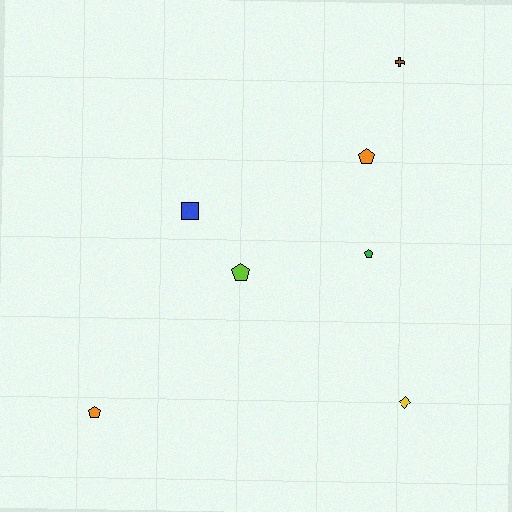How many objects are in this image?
There are 7 objects.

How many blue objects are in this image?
There is 1 blue object.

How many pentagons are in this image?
There are 4 pentagons.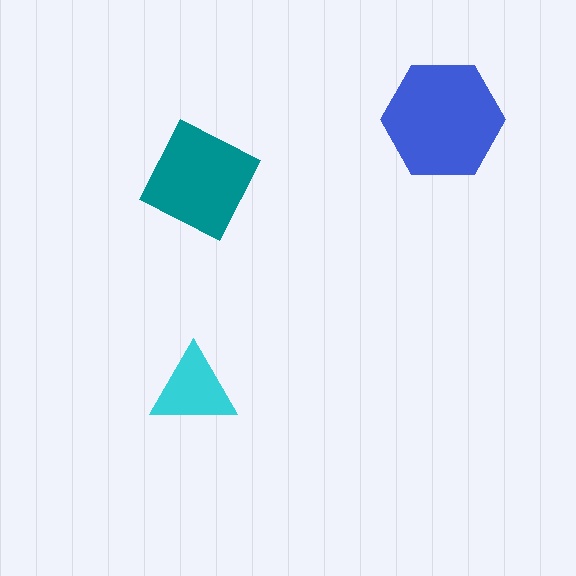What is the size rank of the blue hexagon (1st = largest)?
1st.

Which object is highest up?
The blue hexagon is topmost.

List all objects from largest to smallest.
The blue hexagon, the teal square, the cyan triangle.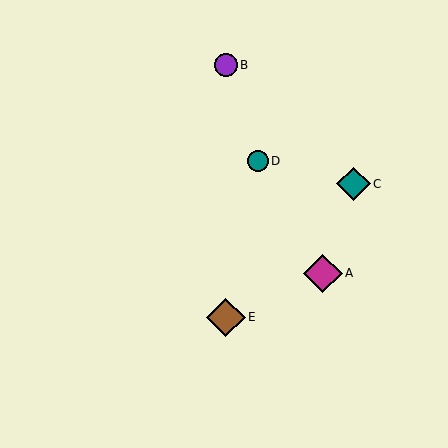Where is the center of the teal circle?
The center of the teal circle is at (258, 161).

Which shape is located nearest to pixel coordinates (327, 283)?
The magenta diamond (labeled A) at (323, 273) is nearest to that location.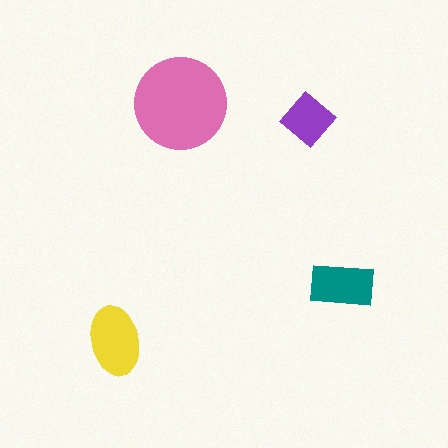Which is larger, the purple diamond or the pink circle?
The pink circle.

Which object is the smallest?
The purple diamond.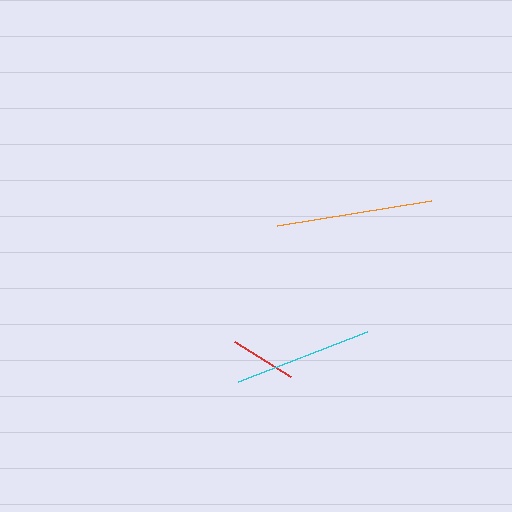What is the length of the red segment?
The red segment is approximately 66 pixels long.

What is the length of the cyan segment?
The cyan segment is approximately 138 pixels long.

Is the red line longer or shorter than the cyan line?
The cyan line is longer than the red line.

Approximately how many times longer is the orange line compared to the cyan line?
The orange line is approximately 1.1 times the length of the cyan line.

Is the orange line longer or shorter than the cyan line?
The orange line is longer than the cyan line.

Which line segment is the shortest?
The red line is the shortest at approximately 66 pixels.